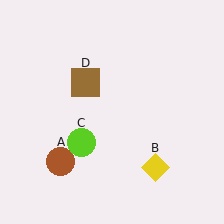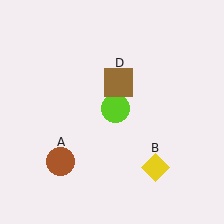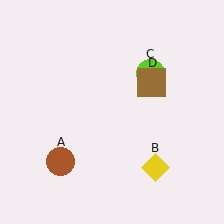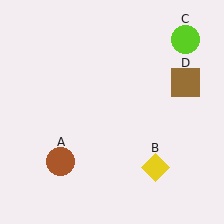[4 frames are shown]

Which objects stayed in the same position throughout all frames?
Brown circle (object A) and yellow diamond (object B) remained stationary.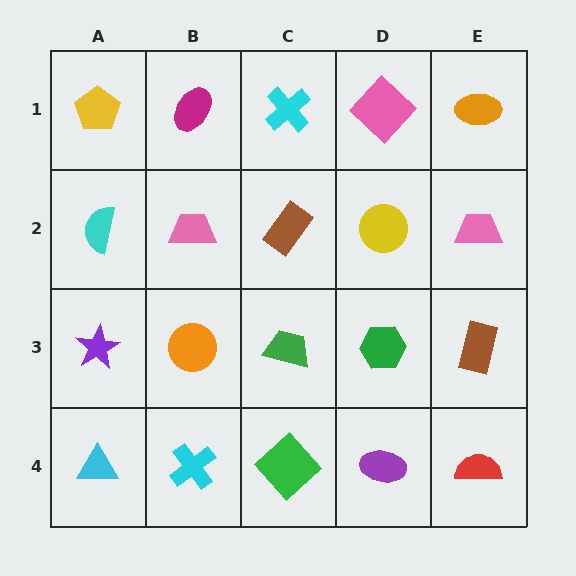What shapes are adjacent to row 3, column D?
A yellow circle (row 2, column D), a purple ellipse (row 4, column D), a green trapezoid (row 3, column C), a brown rectangle (row 3, column E).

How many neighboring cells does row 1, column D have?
3.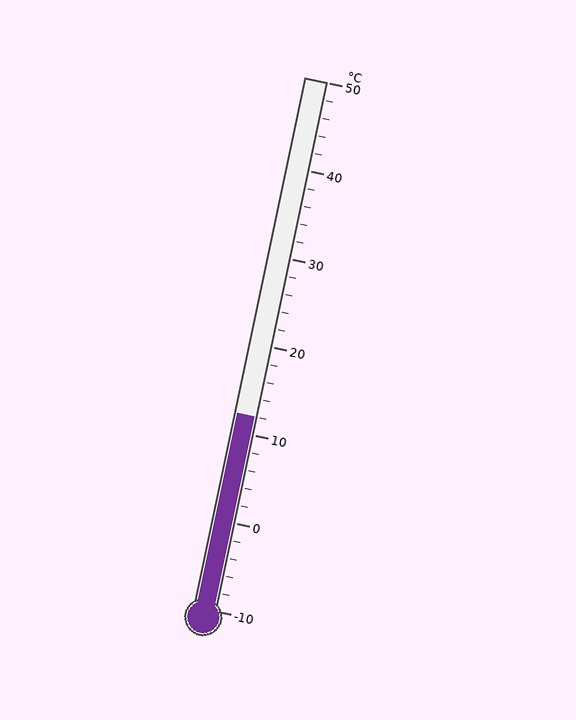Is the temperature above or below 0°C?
The temperature is above 0°C.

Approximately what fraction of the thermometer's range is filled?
The thermometer is filled to approximately 35% of its range.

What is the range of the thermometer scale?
The thermometer scale ranges from -10°C to 50°C.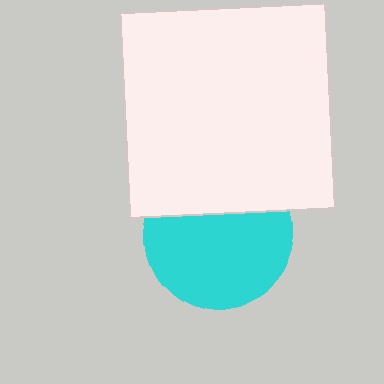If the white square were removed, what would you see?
You would see the complete cyan circle.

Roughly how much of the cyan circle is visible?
Most of it is visible (roughly 67%).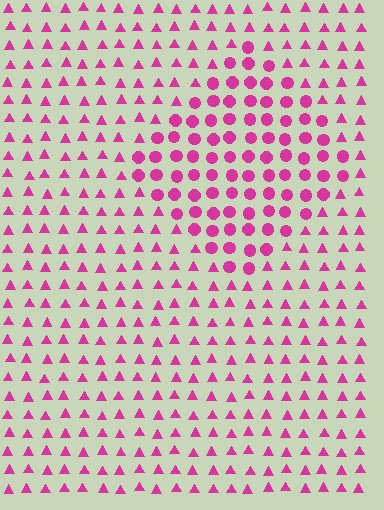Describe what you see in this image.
The image is filled with small magenta elements arranged in a uniform grid. A diamond-shaped region contains circles, while the surrounding area contains triangles. The boundary is defined purely by the change in element shape.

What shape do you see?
I see a diamond.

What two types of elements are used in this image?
The image uses circles inside the diamond region and triangles outside it.